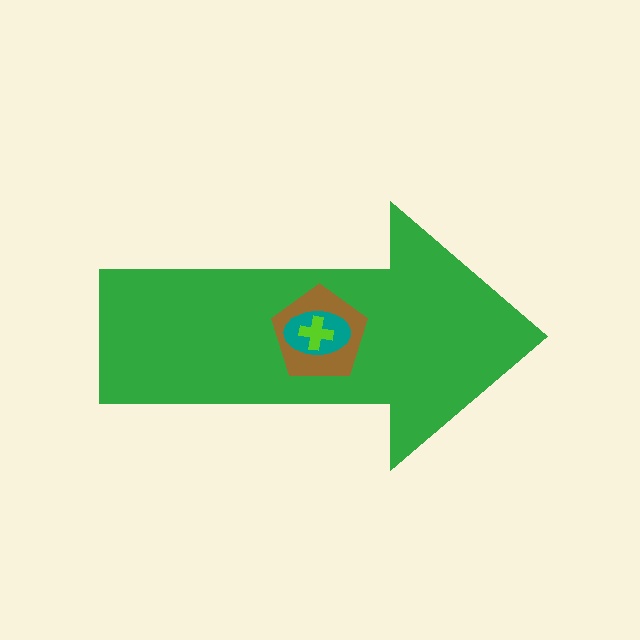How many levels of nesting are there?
4.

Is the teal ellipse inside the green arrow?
Yes.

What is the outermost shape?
The green arrow.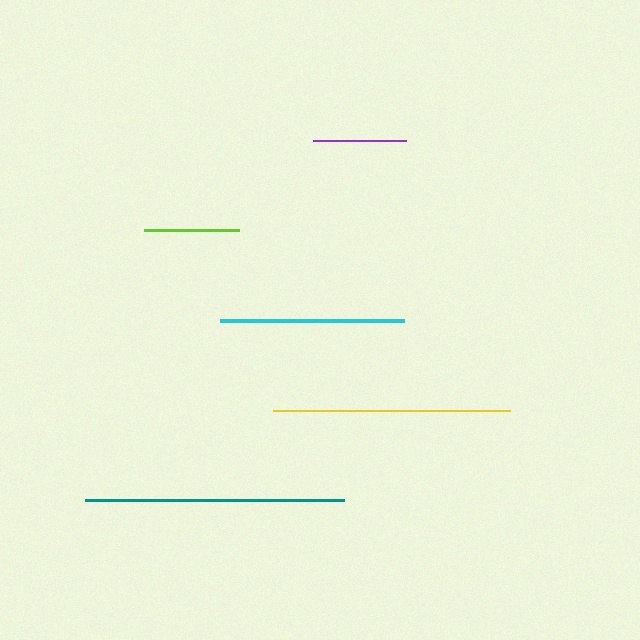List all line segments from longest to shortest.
From longest to shortest: teal, yellow, cyan, lime, purple.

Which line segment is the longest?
The teal line is the longest at approximately 259 pixels.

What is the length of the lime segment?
The lime segment is approximately 95 pixels long.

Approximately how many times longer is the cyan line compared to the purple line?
The cyan line is approximately 2.0 times the length of the purple line.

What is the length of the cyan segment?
The cyan segment is approximately 185 pixels long.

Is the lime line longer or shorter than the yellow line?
The yellow line is longer than the lime line.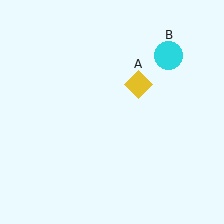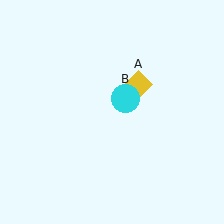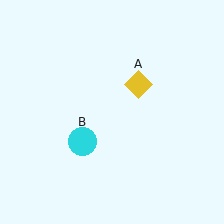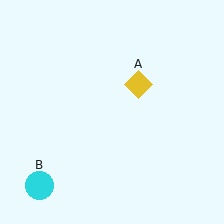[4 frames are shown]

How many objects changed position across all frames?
1 object changed position: cyan circle (object B).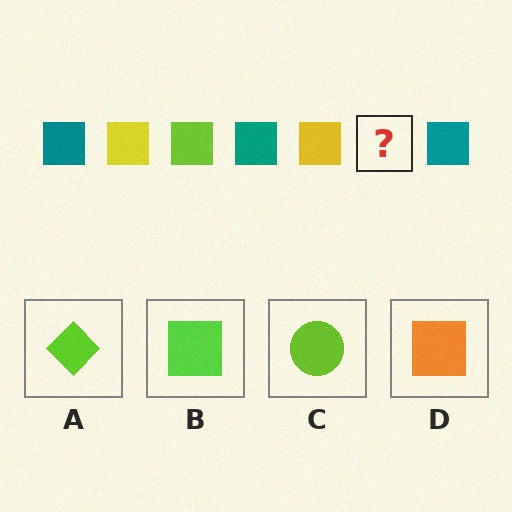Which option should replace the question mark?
Option B.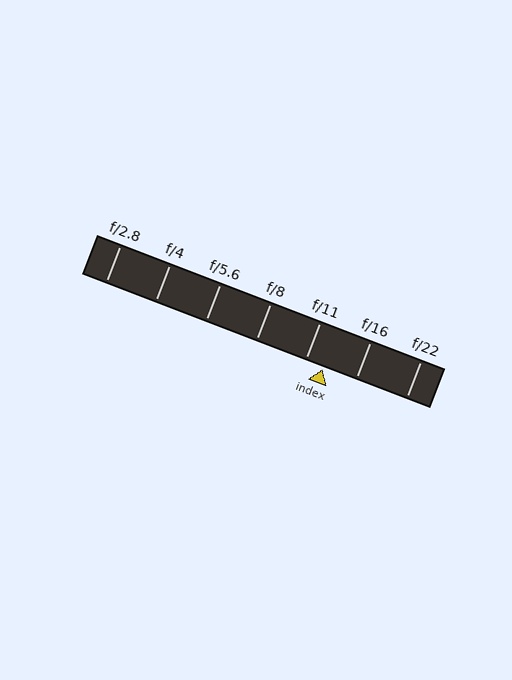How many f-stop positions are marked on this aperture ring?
There are 7 f-stop positions marked.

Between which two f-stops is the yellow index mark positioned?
The index mark is between f/11 and f/16.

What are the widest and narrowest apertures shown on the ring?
The widest aperture shown is f/2.8 and the narrowest is f/22.